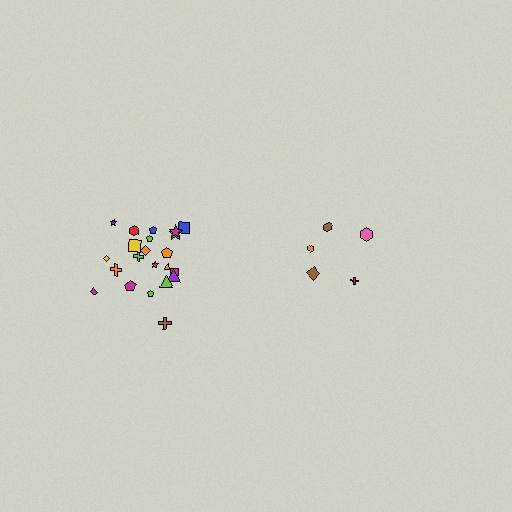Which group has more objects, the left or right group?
The left group.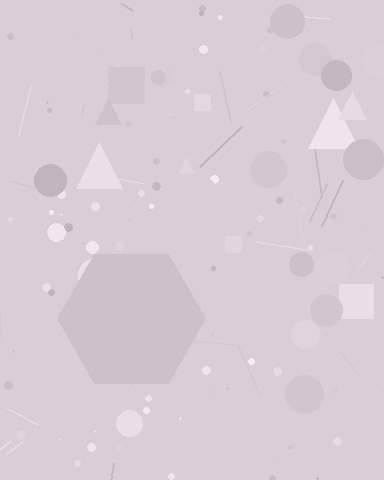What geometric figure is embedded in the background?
A hexagon is embedded in the background.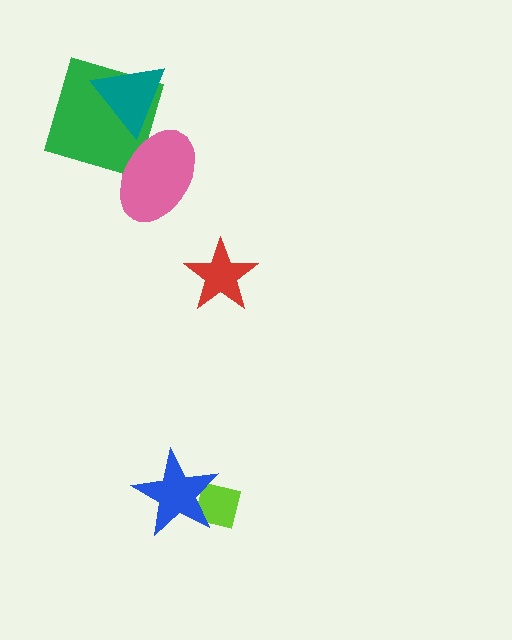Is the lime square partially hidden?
Yes, it is partially covered by another shape.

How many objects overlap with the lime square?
1 object overlaps with the lime square.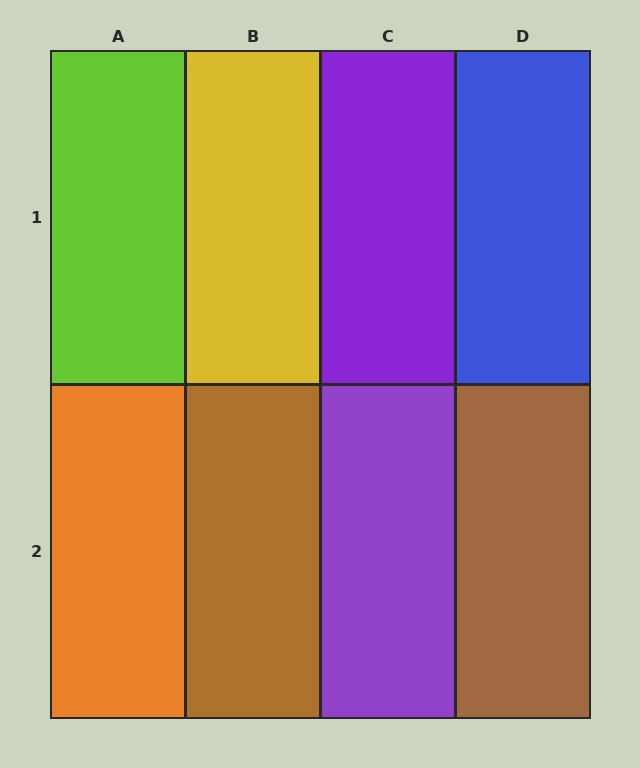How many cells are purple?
2 cells are purple.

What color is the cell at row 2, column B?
Brown.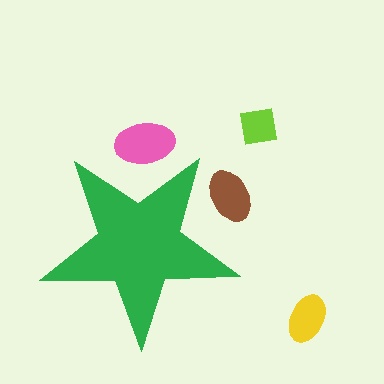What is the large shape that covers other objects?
A green star.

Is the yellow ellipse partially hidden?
No, the yellow ellipse is fully visible.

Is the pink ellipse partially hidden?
Yes, the pink ellipse is partially hidden behind the green star.